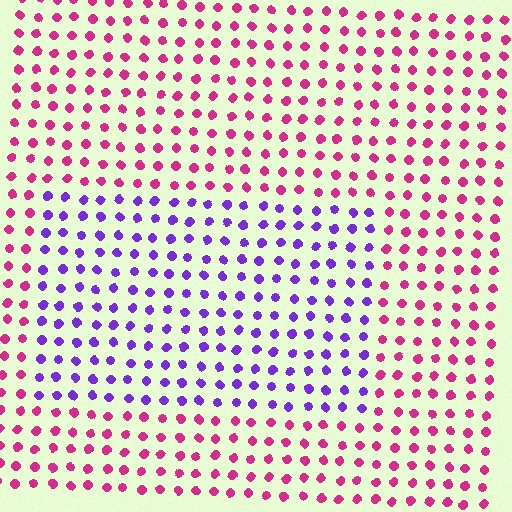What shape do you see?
I see a rectangle.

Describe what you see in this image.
The image is filled with small magenta elements in a uniform arrangement. A rectangle-shaped region is visible where the elements are tinted to a slightly different hue, forming a subtle color boundary.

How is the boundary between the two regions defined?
The boundary is defined purely by a slight shift in hue (about 59 degrees). Spacing, size, and orientation are identical on both sides.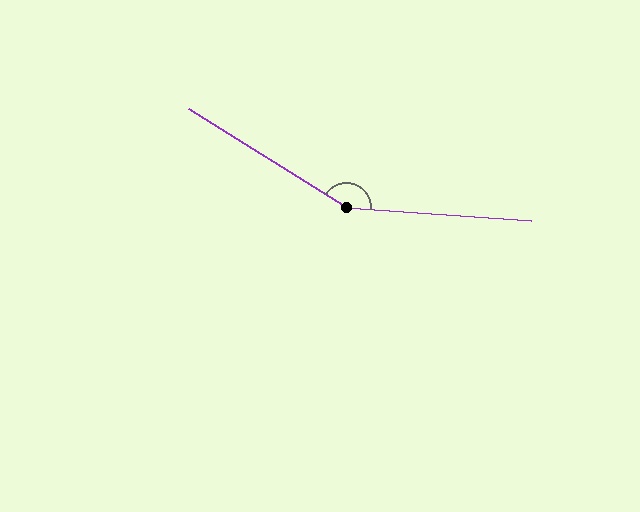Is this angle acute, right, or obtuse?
It is obtuse.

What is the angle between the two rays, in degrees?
Approximately 152 degrees.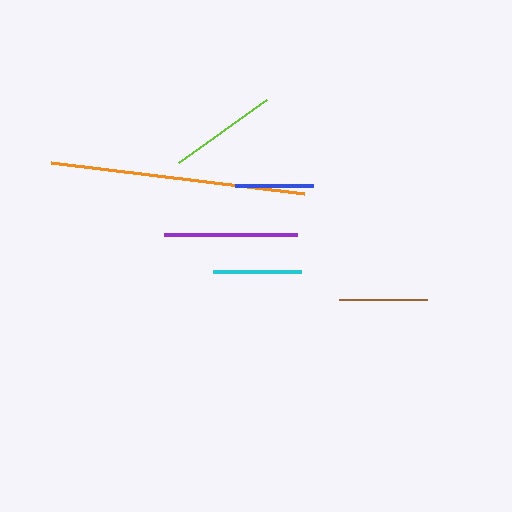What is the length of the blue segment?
The blue segment is approximately 78 pixels long.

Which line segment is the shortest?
The blue line is the shortest at approximately 78 pixels.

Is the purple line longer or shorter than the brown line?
The purple line is longer than the brown line.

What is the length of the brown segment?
The brown segment is approximately 89 pixels long.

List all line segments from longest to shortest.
From longest to shortest: orange, purple, lime, brown, cyan, blue.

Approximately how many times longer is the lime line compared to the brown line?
The lime line is approximately 1.2 times the length of the brown line.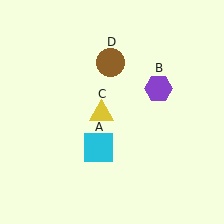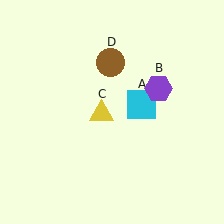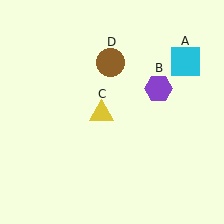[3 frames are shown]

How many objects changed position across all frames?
1 object changed position: cyan square (object A).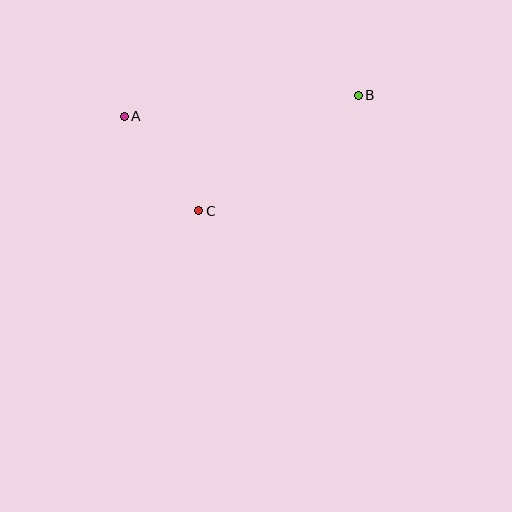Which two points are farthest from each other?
Points A and B are farthest from each other.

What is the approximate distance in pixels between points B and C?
The distance between B and C is approximately 197 pixels.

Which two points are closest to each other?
Points A and C are closest to each other.